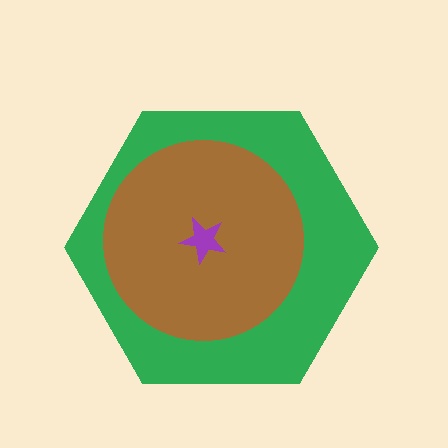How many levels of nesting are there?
3.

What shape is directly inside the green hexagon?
The brown circle.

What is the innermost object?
The purple star.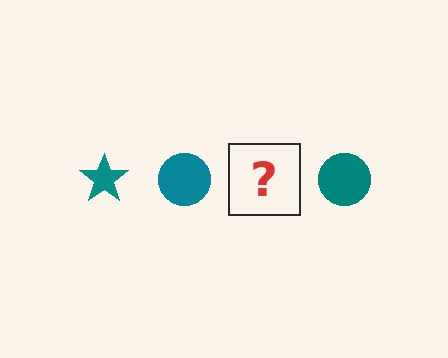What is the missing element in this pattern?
The missing element is a teal star.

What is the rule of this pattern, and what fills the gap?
The rule is that the pattern cycles through star, circle shapes in teal. The gap should be filled with a teal star.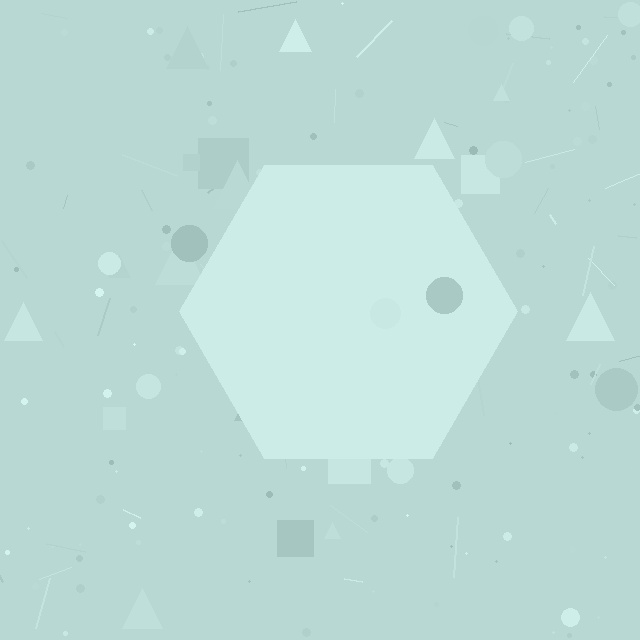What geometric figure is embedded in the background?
A hexagon is embedded in the background.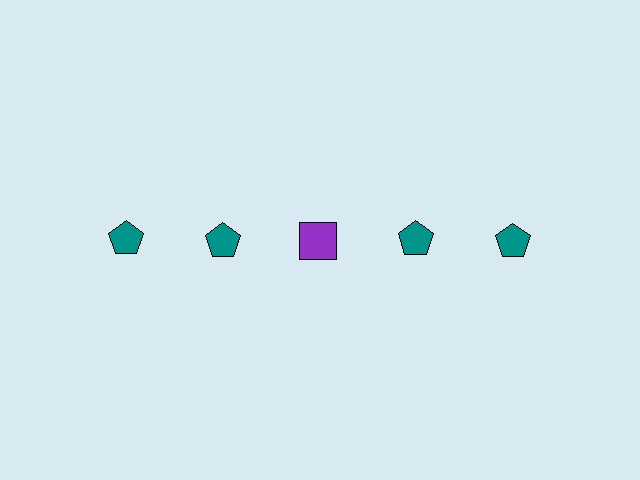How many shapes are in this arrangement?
There are 5 shapes arranged in a grid pattern.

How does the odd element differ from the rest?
It differs in both color (purple instead of teal) and shape (square instead of pentagon).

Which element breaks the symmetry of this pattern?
The purple square in the top row, center column breaks the symmetry. All other shapes are teal pentagons.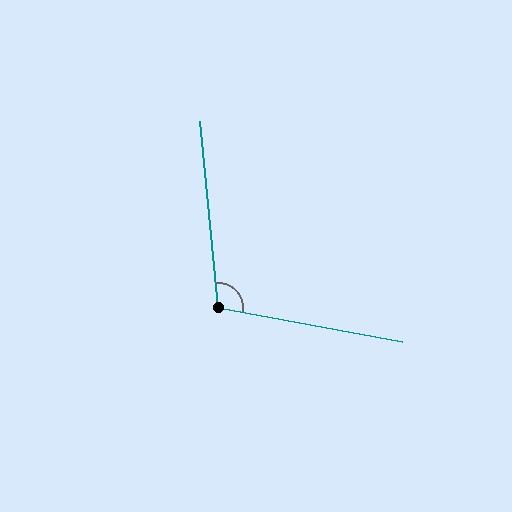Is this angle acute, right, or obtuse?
It is obtuse.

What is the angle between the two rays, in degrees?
Approximately 106 degrees.